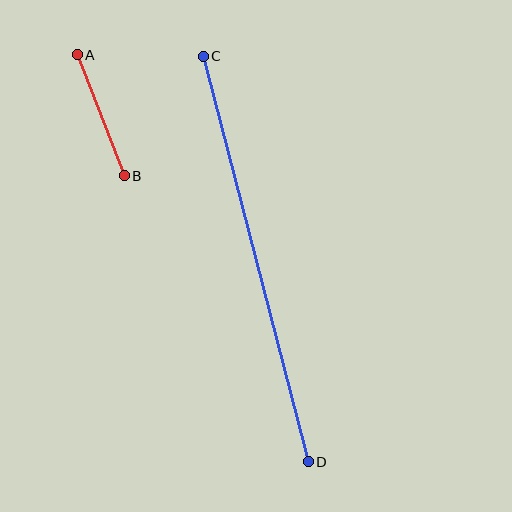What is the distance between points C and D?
The distance is approximately 419 pixels.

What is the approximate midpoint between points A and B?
The midpoint is at approximately (101, 115) pixels.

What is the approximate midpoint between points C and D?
The midpoint is at approximately (256, 259) pixels.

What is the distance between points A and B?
The distance is approximately 130 pixels.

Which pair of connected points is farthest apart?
Points C and D are farthest apart.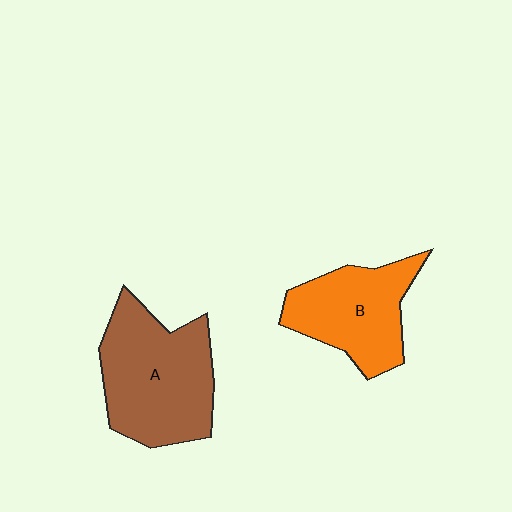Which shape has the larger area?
Shape A (brown).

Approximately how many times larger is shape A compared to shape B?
Approximately 1.3 times.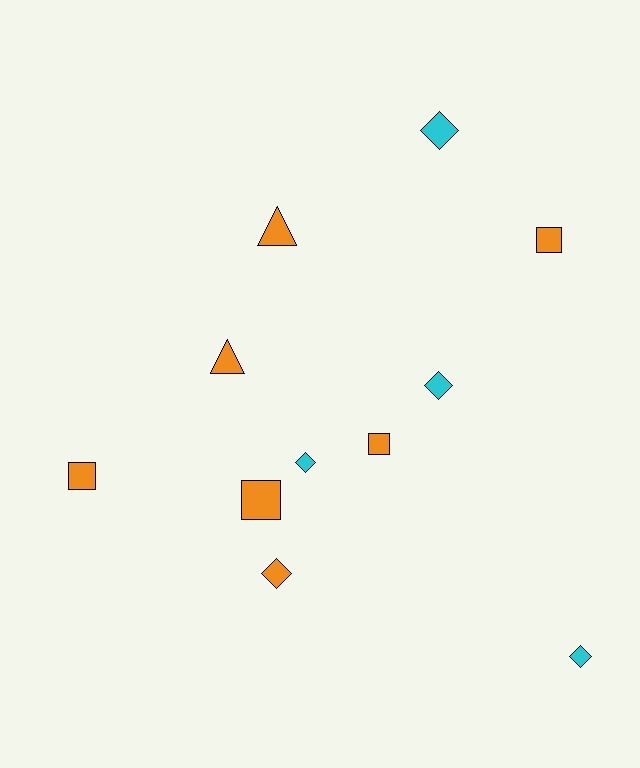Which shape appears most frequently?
Diamond, with 5 objects.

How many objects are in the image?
There are 11 objects.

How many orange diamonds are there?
There is 1 orange diamond.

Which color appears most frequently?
Orange, with 7 objects.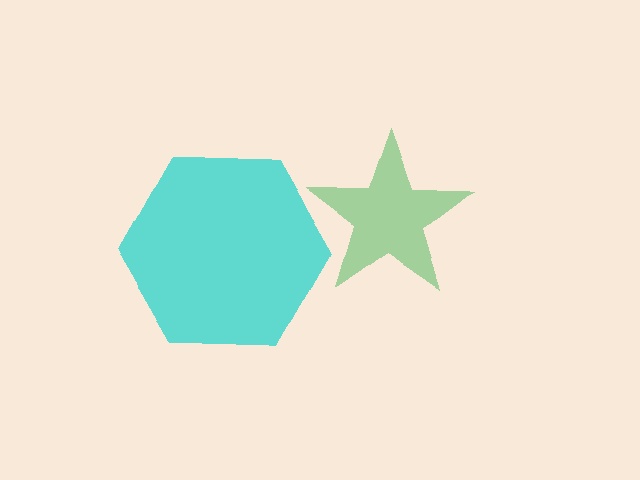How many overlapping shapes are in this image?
There are 2 overlapping shapes in the image.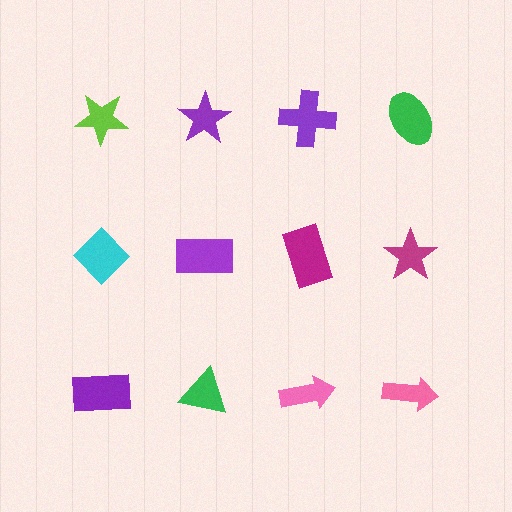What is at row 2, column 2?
A purple rectangle.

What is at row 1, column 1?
A lime star.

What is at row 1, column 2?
A purple star.